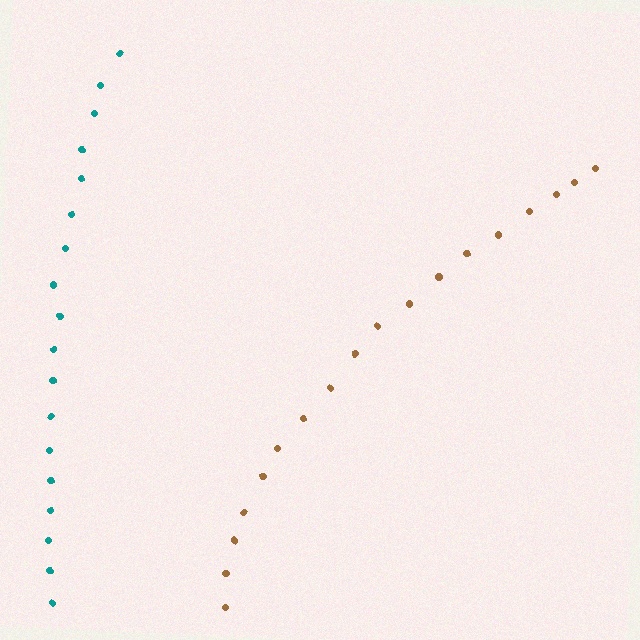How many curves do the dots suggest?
There are 2 distinct paths.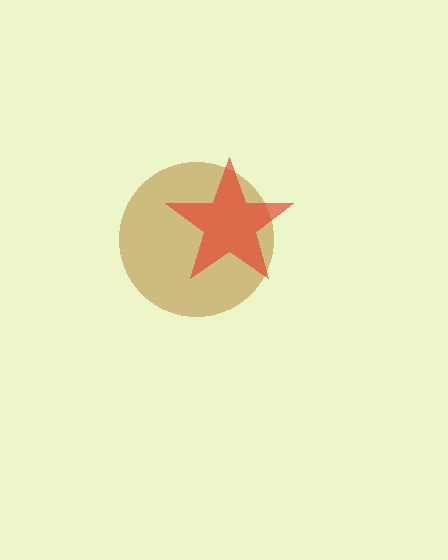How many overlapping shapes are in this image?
There are 2 overlapping shapes in the image.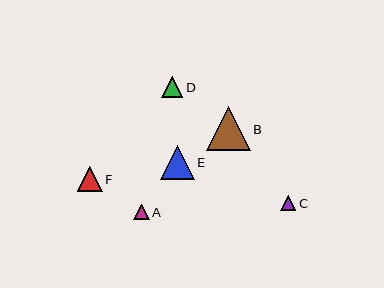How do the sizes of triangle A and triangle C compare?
Triangle A and triangle C are approximately the same size.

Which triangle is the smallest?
Triangle C is the smallest with a size of approximately 15 pixels.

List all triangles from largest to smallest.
From largest to smallest: B, E, F, D, A, C.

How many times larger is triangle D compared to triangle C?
Triangle D is approximately 1.4 times the size of triangle C.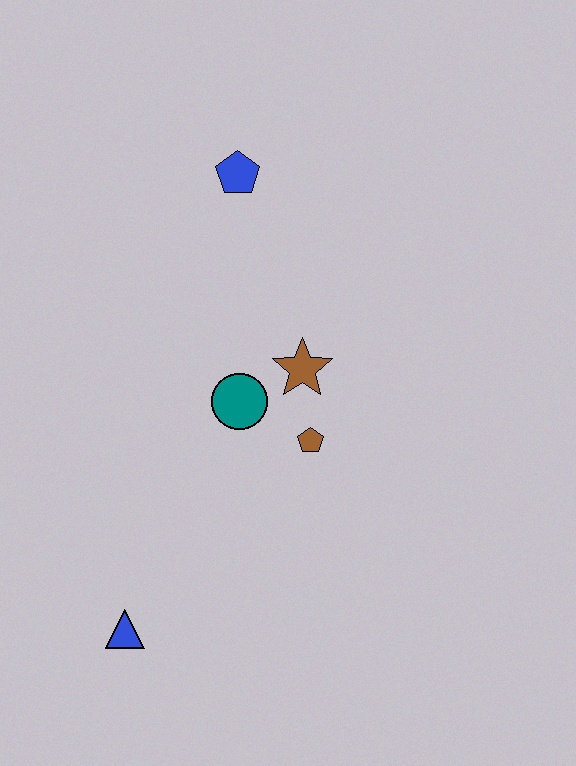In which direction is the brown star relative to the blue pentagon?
The brown star is below the blue pentagon.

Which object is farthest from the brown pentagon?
The blue pentagon is farthest from the brown pentagon.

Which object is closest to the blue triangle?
The teal circle is closest to the blue triangle.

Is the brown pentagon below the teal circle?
Yes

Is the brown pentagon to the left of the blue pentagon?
No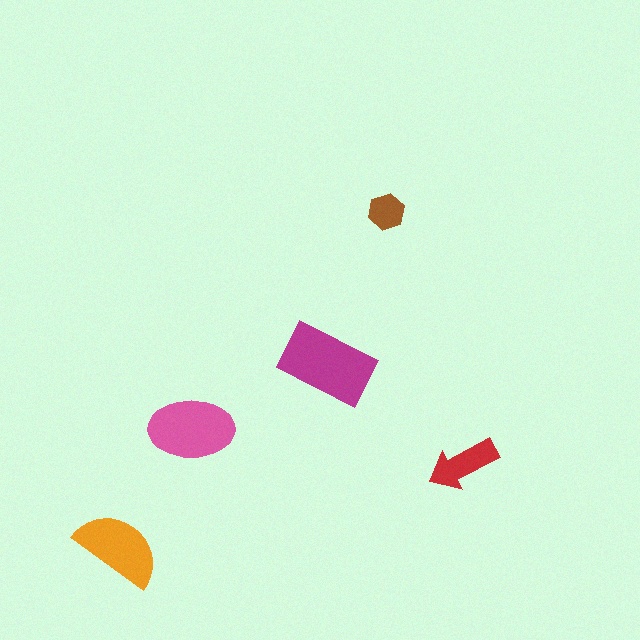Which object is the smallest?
The brown hexagon.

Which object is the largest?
The magenta rectangle.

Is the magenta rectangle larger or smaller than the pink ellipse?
Larger.